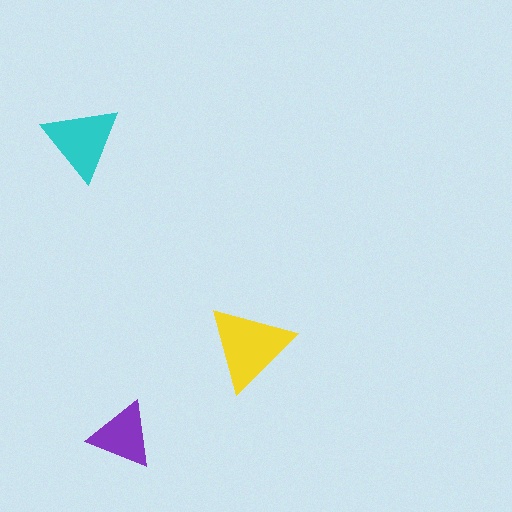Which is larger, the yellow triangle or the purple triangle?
The yellow one.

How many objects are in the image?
There are 3 objects in the image.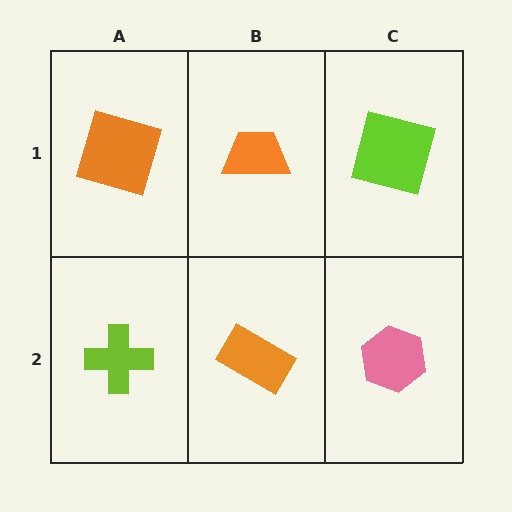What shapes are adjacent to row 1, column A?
A lime cross (row 2, column A), an orange trapezoid (row 1, column B).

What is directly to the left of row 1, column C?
An orange trapezoid.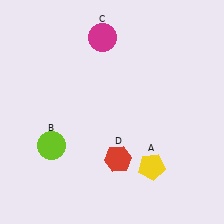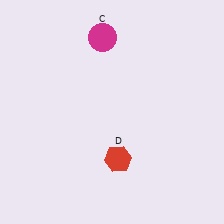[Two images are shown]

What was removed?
The yellow pentagon (A), the lime circle (B) were removed in Image 2.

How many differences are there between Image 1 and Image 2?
There are 2 differences between the two images.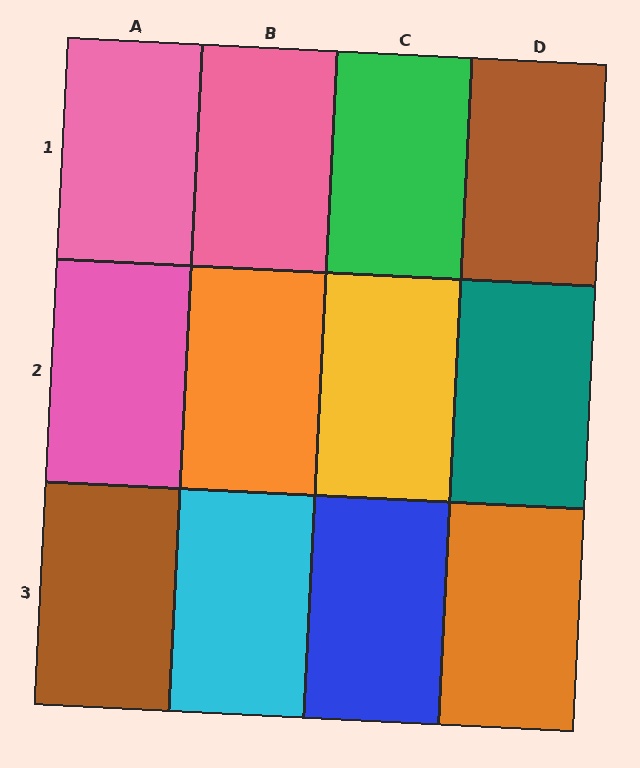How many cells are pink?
3 cells are pink.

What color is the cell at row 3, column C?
Blue.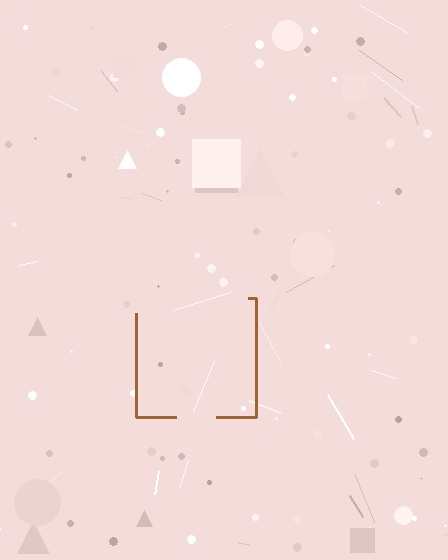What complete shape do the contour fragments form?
The contour fragments form a square.